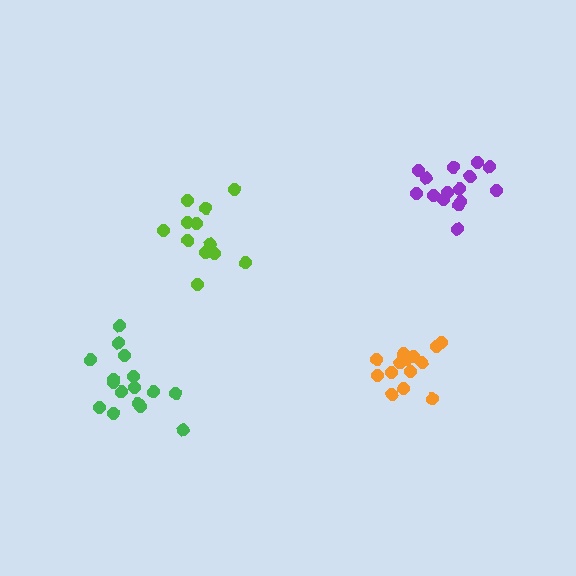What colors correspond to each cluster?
The clusters are colored: green, orange, lime, purple.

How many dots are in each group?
Group 1: 16 dots, Group 2: 14 dots, Group 3: 12 dots, Group 4: 15 dots (57 total).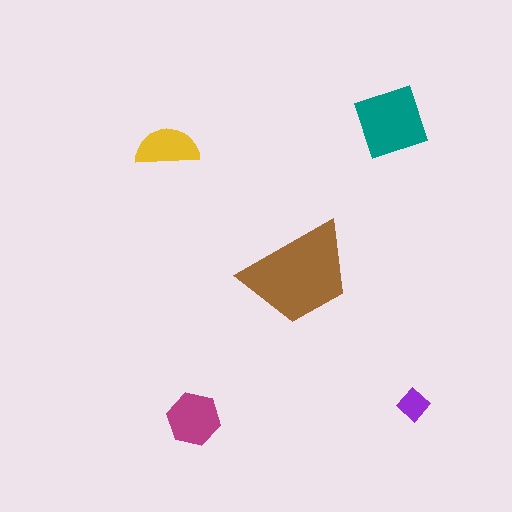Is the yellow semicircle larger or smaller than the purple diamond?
Larger.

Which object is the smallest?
The purple diamond.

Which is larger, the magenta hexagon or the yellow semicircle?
The magenta hexagon.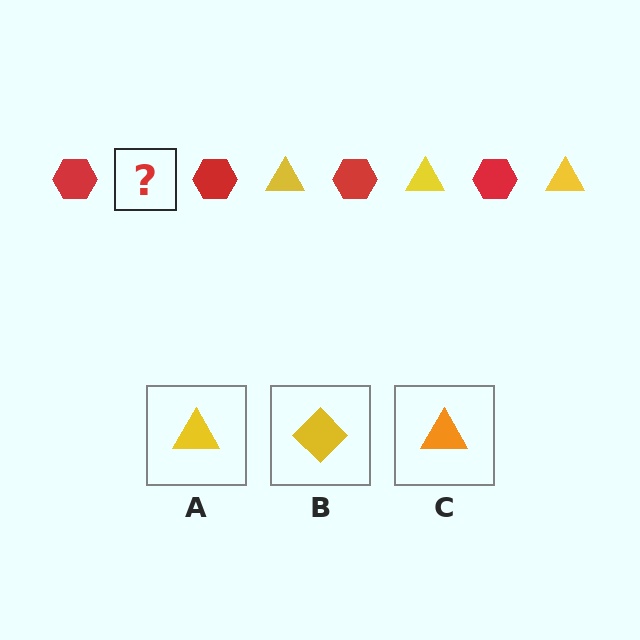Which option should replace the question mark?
Option A.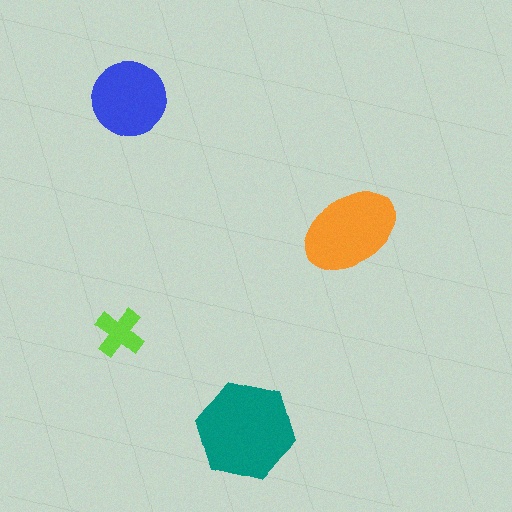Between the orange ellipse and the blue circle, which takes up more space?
The orange ellipse.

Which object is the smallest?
The lime cross.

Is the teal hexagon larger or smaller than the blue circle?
Larger.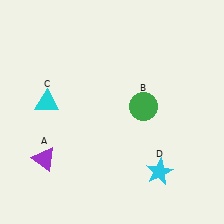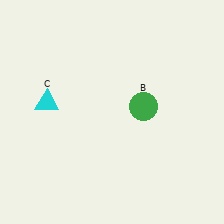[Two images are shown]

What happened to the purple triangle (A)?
The purple triangle (A) was removed in Image 2. It was in the bottom-left area of Image 1.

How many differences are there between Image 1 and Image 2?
There are 2 differences between the two images.